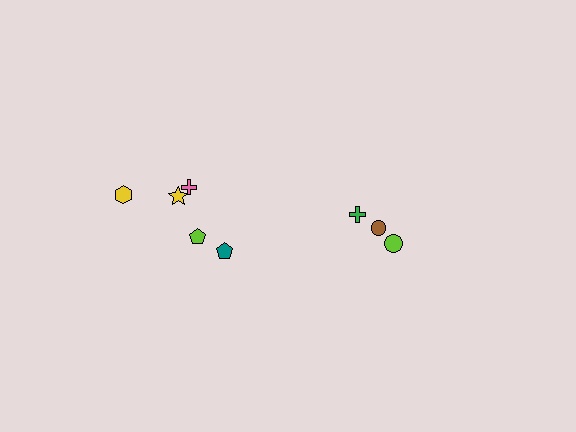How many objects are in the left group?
There are 5 objects.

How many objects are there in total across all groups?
There are 8 objects.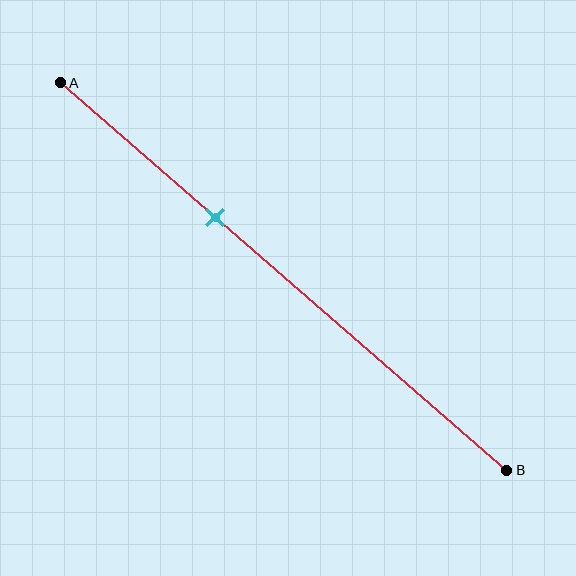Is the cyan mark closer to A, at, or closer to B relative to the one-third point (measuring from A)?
The cyan mark is approximately at the one-third point of segment AB.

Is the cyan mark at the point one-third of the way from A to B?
Yes, the mark is approximately at the one-third point.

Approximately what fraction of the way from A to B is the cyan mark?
The cyan mark is approximately 35% of the way from A to B.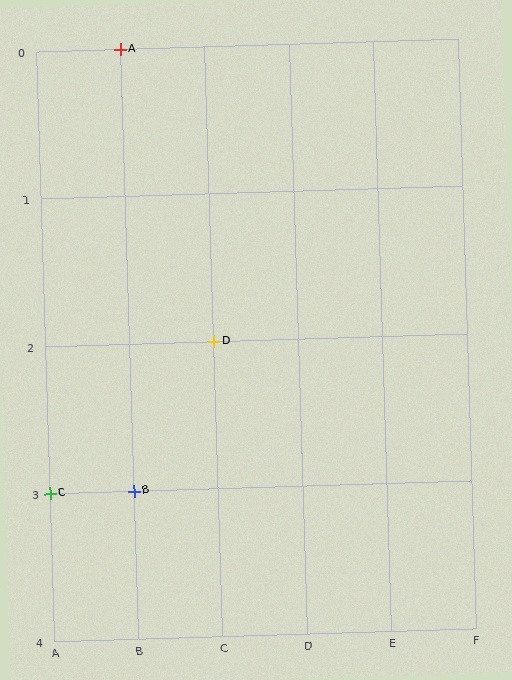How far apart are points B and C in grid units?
Points B and C are 1 column apart.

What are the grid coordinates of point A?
Point A is at grid coordinates (B, 0).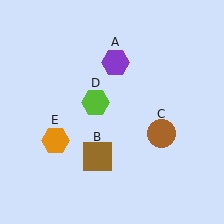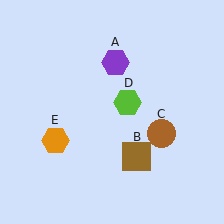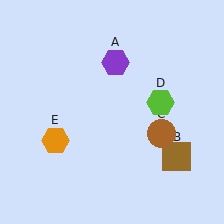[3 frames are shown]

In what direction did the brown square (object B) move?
The brown square (object B) moved right.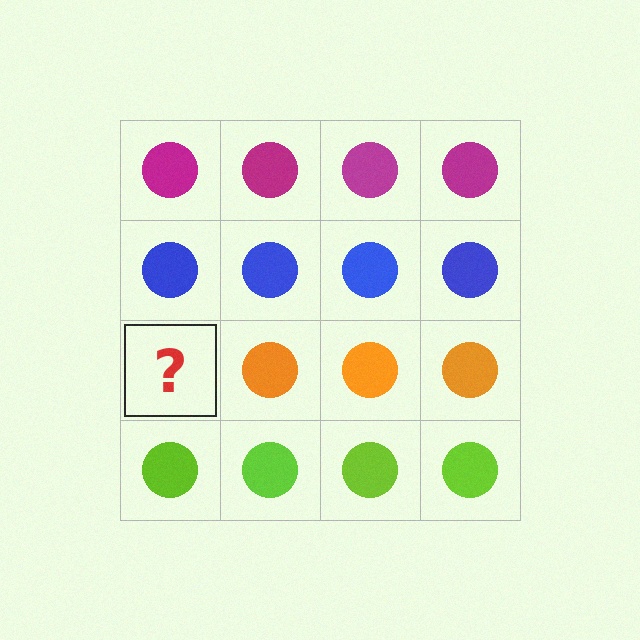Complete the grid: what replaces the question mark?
The question mark should be replaced with an orange circle.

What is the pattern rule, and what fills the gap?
The rule is that each row has a consistent color. The gap should be filled with an orange circle.